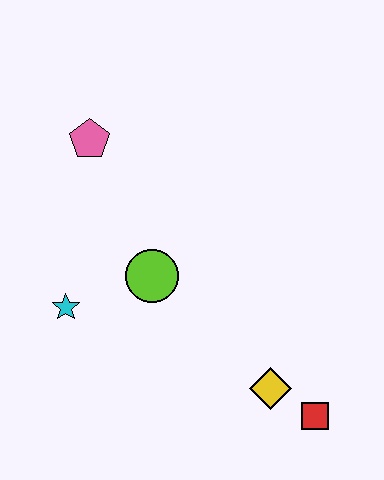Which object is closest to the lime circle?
The cyan star is closest to the lime circle.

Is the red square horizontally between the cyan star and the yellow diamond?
No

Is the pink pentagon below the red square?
No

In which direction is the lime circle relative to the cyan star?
The lime circle is to the right of the cyan star.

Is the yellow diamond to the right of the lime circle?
Yes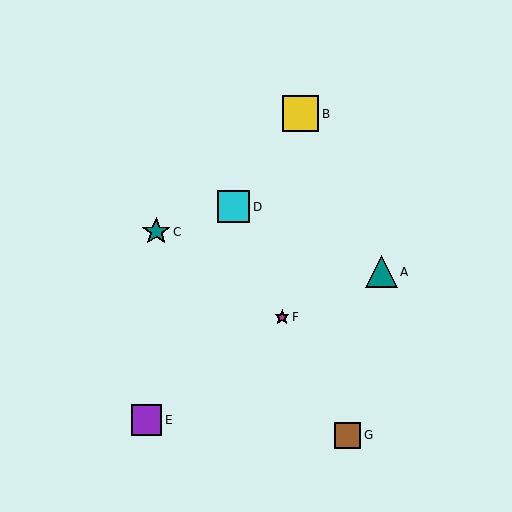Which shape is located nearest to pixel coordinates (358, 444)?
The brown square (labeled G) at (348, 435) is nearest to that location.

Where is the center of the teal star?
The center of the teal star is at (156, 232).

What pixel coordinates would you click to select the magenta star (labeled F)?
Click at (282, 317) to select the magenta star F.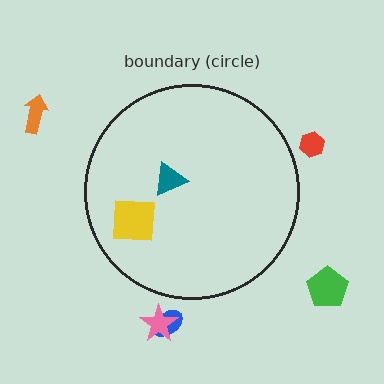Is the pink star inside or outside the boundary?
Outside.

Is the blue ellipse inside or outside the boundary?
Outside.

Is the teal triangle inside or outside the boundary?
Inside.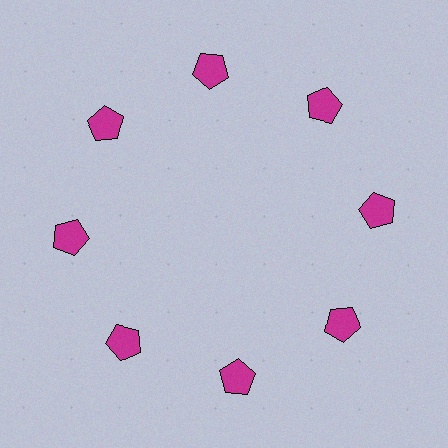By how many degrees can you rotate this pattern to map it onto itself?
The pattern maps onto itself every 45 degrees of rotation.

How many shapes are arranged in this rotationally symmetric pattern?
There are 8 shapes, arranged in 8 groups of 1.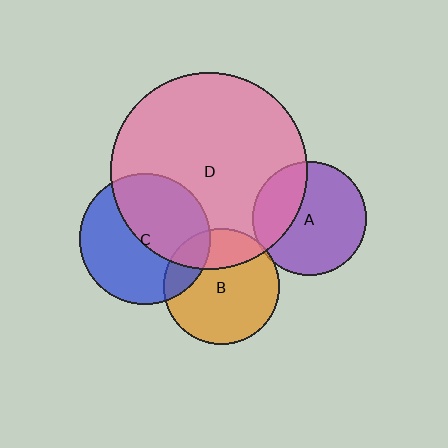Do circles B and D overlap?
Yes.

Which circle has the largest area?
Circle D (pink).